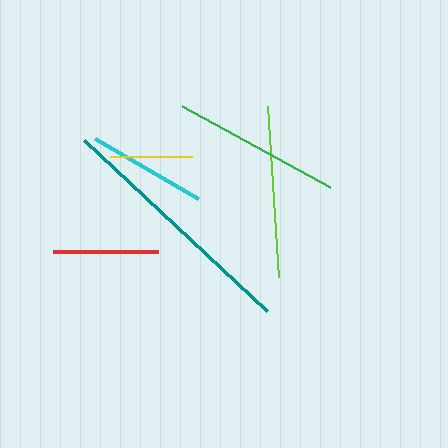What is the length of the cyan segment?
The cyan segment is approximately 119 pixels long.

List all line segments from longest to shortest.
From longest to shortest: teal, lime, green, cyan, red, yellow.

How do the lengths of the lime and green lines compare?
The lime and green lines are approximately the same length.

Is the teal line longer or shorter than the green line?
The teal line is longer than the green line.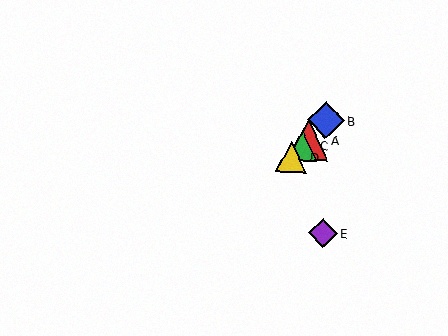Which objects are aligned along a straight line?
Objects A, B, C, D are aligned along a straight line.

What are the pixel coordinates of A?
Object A is at (308, 139).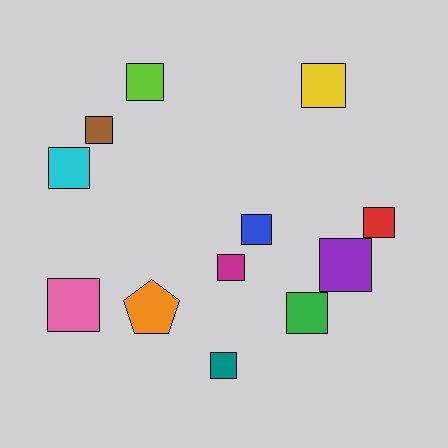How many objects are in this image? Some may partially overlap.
There are 12 objects.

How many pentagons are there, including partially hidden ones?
There is 1 pentagon.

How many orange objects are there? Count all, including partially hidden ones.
There is 1 orange object.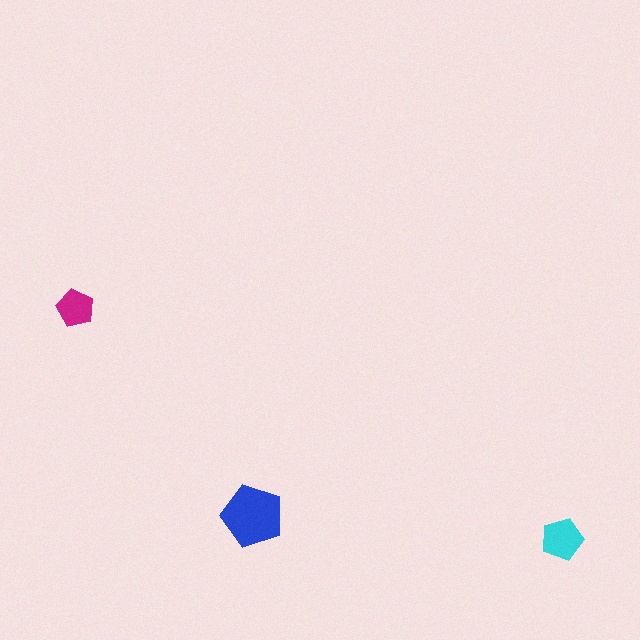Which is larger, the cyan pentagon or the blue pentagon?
The blue one.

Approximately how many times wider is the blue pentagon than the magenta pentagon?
About 1.5 times wider.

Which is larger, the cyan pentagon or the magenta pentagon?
The cyan one.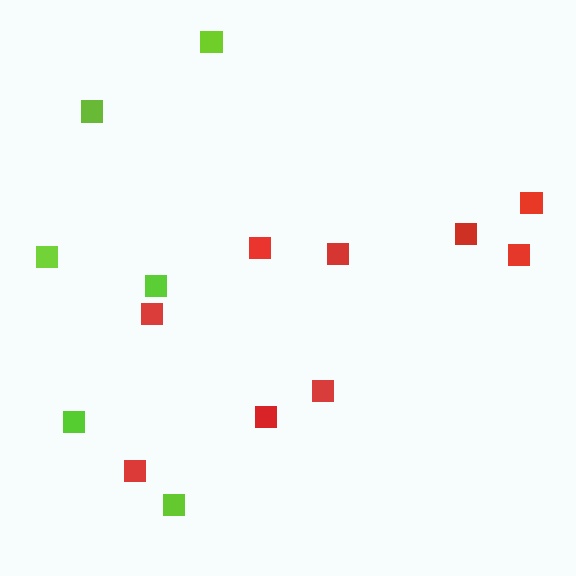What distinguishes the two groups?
There are 2 groups: one group of lime squares (6) and one group of red squares (9).